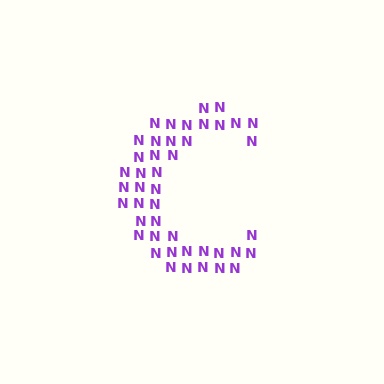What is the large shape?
The large shape is the letter C.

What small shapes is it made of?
It is made of small letter N's.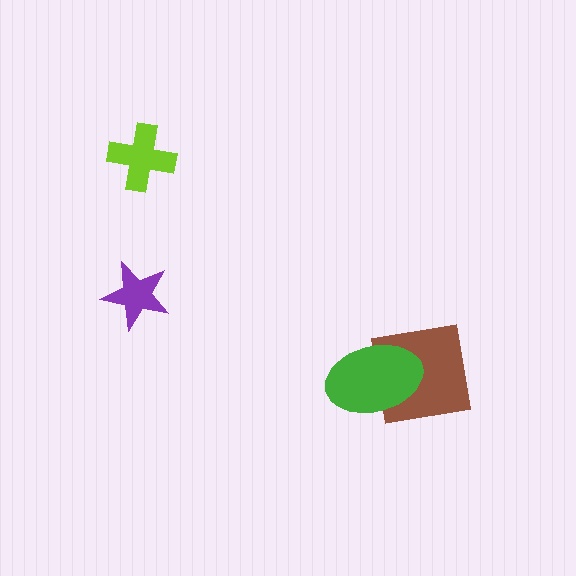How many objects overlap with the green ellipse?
1 object overlaps with the green ellipse.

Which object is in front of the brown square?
The green ellipse is in front of the brown square.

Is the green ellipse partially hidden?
No, no other shape covers it.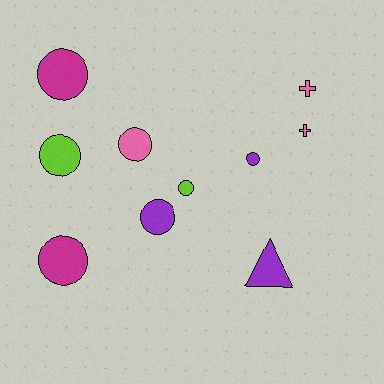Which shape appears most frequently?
Circle, with 7 objects.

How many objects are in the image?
There are 10 objects.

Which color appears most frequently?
Purple, with 3 objects.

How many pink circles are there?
There is 1 pink circle.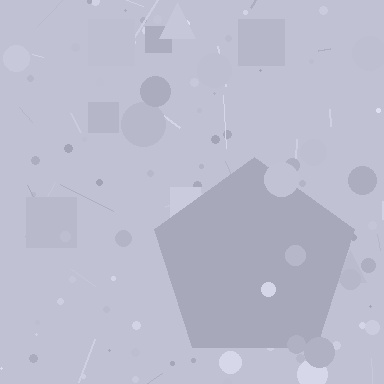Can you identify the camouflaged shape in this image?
The camouflaged shape is a pentagon.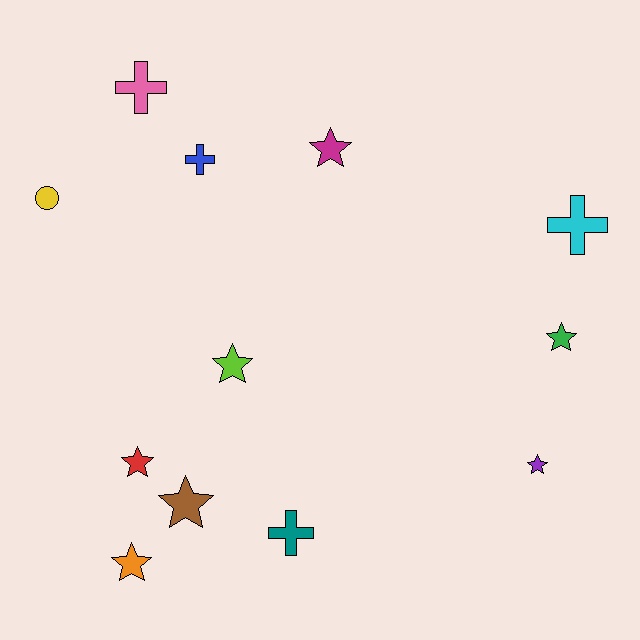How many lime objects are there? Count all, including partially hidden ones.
There is 1 lime object.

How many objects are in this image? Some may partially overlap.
There are 12 objects.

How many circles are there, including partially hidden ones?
There is 1 circle.